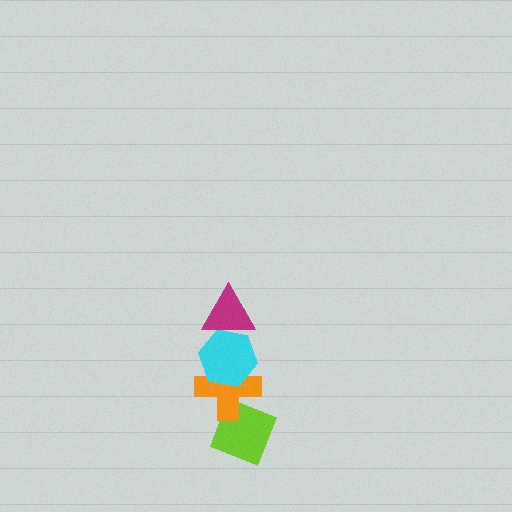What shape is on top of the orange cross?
The cyan hexagon is on top of the orange cross.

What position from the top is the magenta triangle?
The magenta triangle is 1st from the top.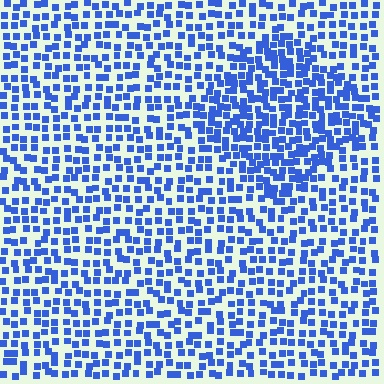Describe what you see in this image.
The image contains small blue elements arranged at two different densities. A diamond-shaped region is visible where the elements are more densely packed than the surrounding area.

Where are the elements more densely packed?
The elements are more densely packed inside the diamond boundary.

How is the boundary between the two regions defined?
The boundary is defined by a change in element density (approximately 1.7x ratio). All elements are the same color, size, and shape.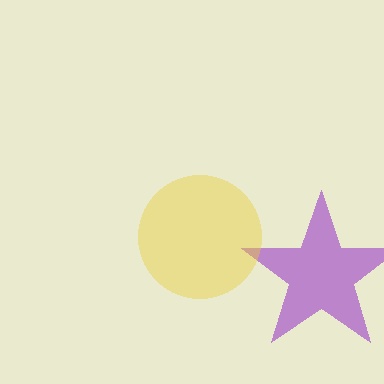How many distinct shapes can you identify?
There are 2 distinct shapes: a purple star, a yellow circle.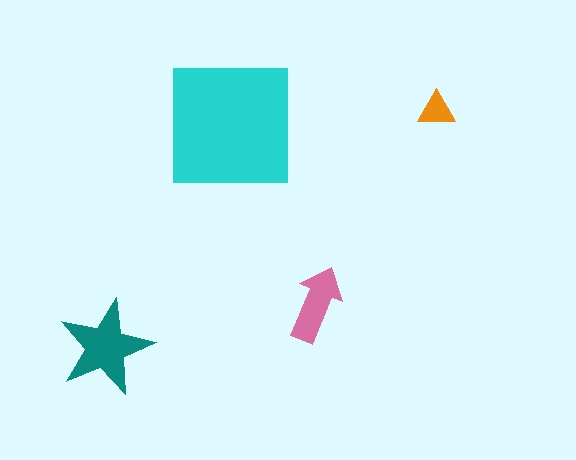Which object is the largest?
The cyan square.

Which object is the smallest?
The orange triangle.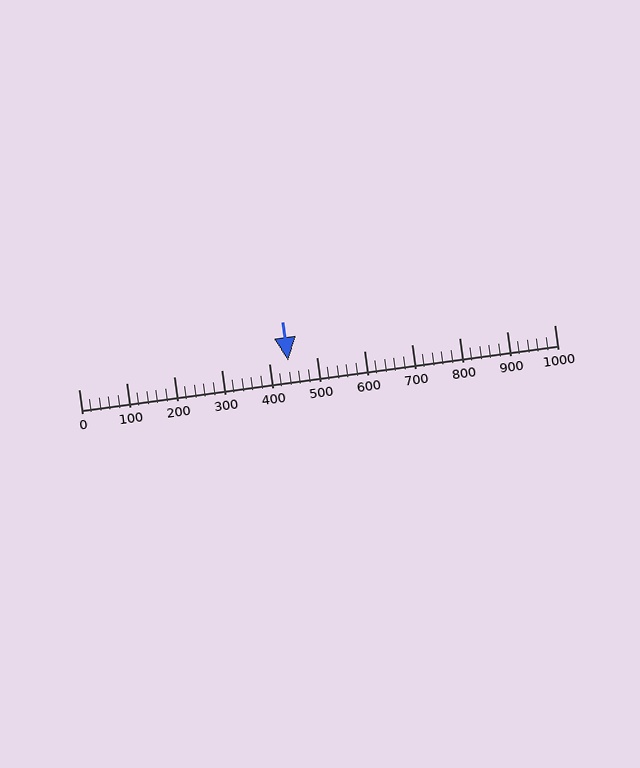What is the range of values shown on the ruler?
The ruler shows values from 0 to 1000.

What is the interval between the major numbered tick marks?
The major tick marks are spaced 100 units apart.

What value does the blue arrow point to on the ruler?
The blue arrow points to approximately 440.